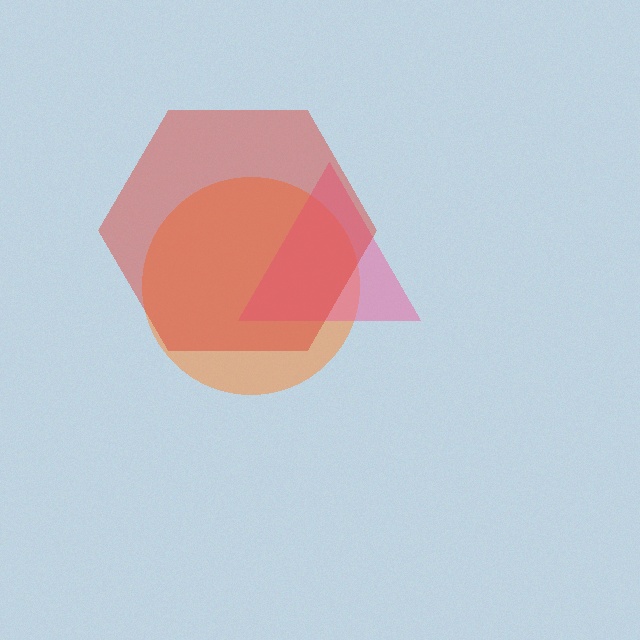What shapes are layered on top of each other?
The layered shapes are: an orange circle, a pink triangle, a red hexagon.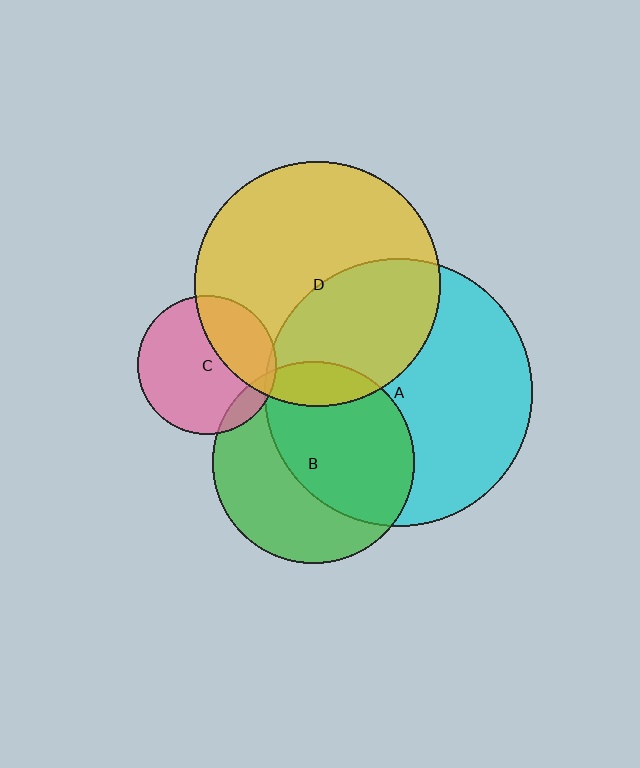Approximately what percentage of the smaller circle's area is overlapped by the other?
Approximately 40%.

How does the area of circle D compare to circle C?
Approximately 3.1 times.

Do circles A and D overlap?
Yes.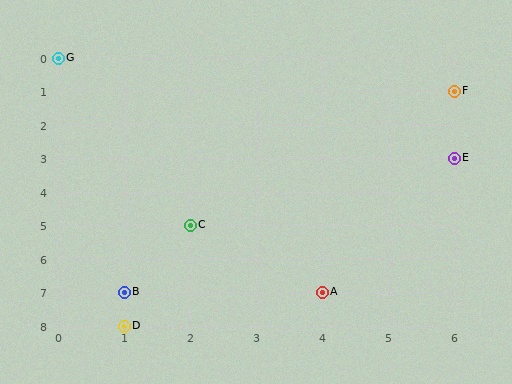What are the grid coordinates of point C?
Point C is at grid coordinates (2, 5).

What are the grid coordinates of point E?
Point E is at grid coordinates (6, 3).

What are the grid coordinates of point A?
Point A is at grid coordinates (4, 7).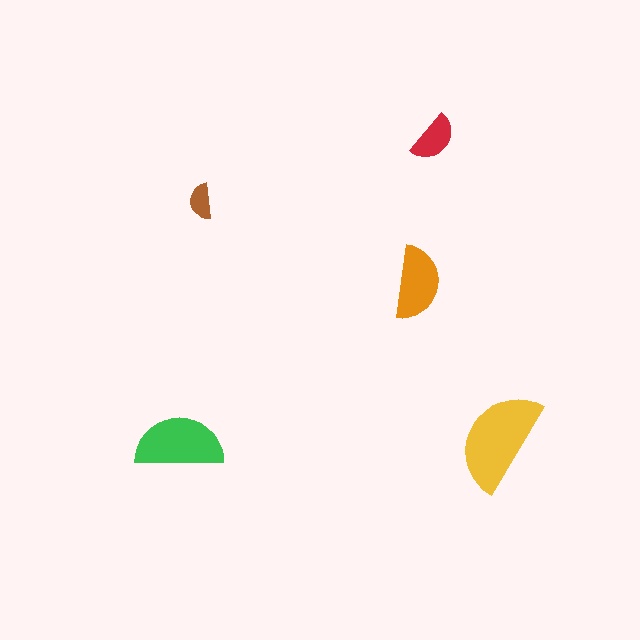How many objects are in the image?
There are 5 objects in the image.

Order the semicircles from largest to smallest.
the yellow one, the green one, the orange one, the red one, the brown one.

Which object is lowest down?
The green semicircle is bottommost.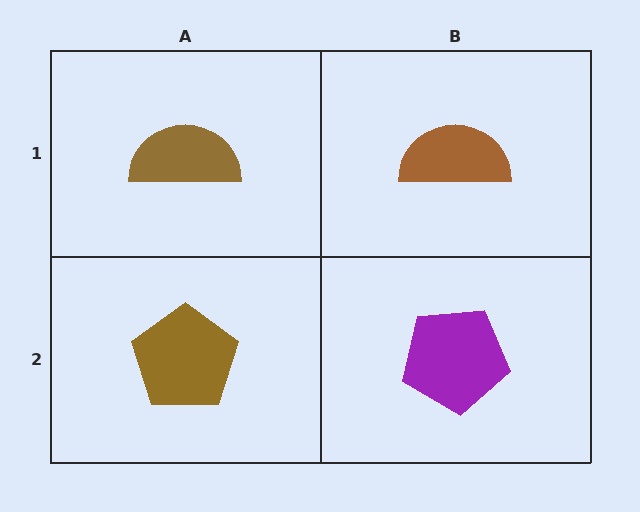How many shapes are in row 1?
2 shapes.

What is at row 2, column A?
A brown pentagon.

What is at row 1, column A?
A brown semicircle.